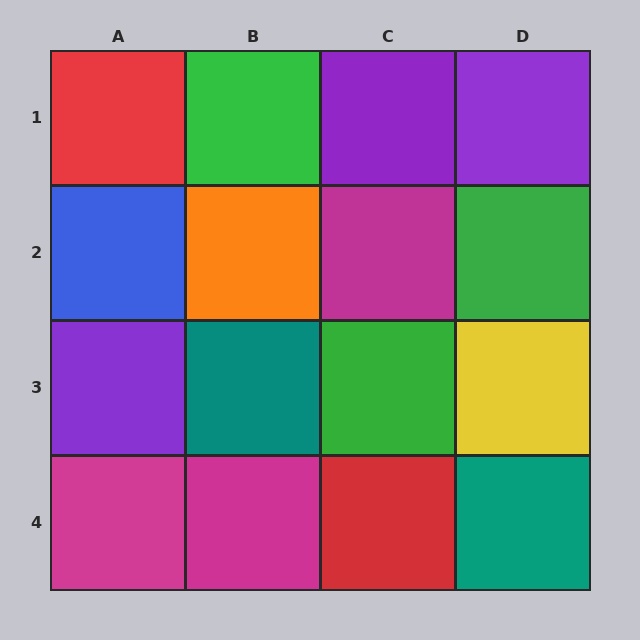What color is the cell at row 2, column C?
Magenta.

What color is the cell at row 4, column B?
Magenta.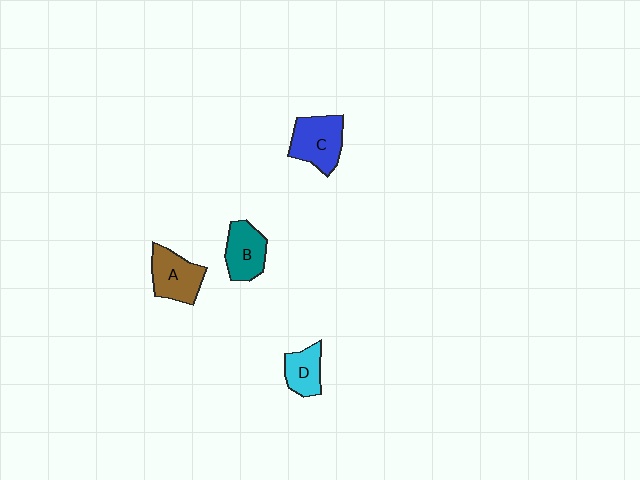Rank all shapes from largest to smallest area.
From largest to smallest: C (blue), A (brown), B (teal), D (cyan).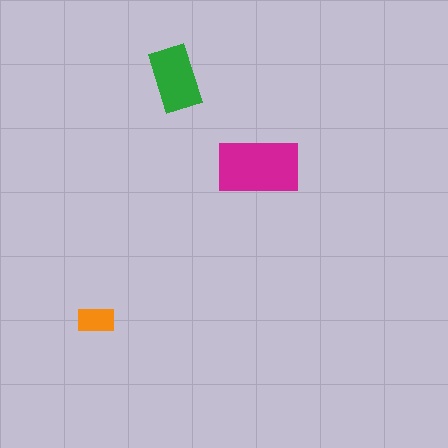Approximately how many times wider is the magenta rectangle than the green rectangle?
About 1.5 times wider.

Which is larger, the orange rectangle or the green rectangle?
The green one.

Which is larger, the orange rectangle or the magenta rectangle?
The magenta one.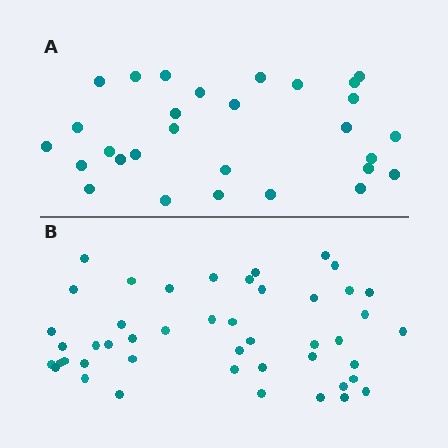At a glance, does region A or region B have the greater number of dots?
Region B (the bottom region) has more dots.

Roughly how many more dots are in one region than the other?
Region B has approximately 15 more dots than region A.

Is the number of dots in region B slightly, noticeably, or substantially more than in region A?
Region B has substantially more. The ratio is roughly 1.6 to 1.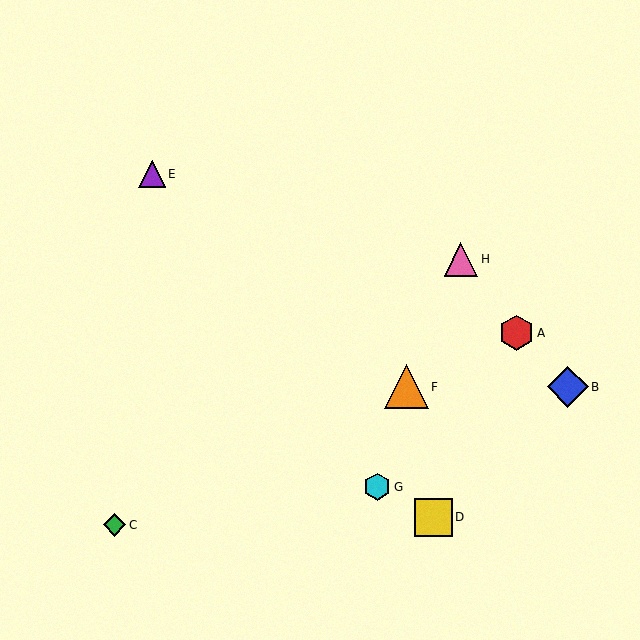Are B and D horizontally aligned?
No, B is at y≈387 and D is at y≈517.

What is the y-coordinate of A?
Object A is at y≈333.